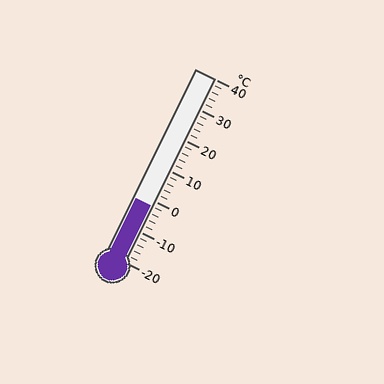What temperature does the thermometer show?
The thermometer shows approximately -2°C.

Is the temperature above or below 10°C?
The temperature is below 10°C.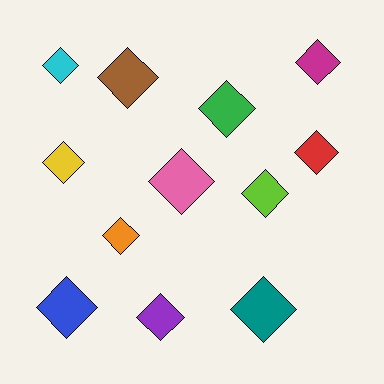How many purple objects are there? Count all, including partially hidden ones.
There is 1 purple object.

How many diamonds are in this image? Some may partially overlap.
There are 12 diamonds.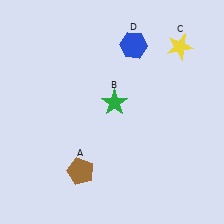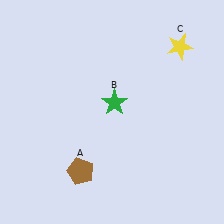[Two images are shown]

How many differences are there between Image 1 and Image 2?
There is 1 difference between the two images.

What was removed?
The blue hexagon (D) was removed in Image 2.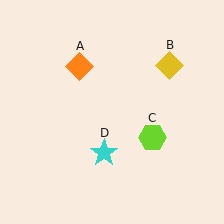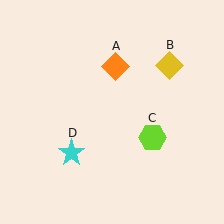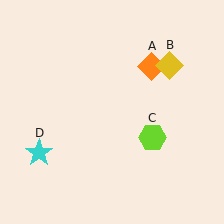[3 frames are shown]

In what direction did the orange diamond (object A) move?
The orange diamond (object A) moved right.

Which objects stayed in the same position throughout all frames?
Yellow diamond (object B) and lime hexagon (object C) remained stationary.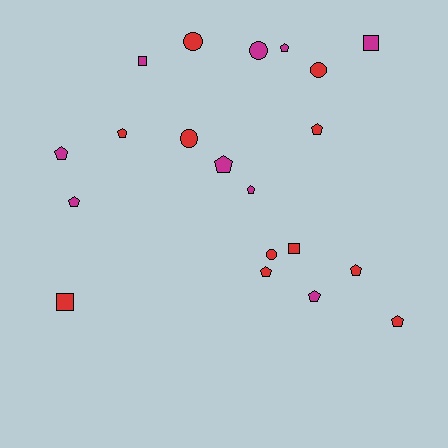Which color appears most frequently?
Red, with 11 objects.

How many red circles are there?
There are 4 red circles.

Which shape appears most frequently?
Pentagon, with 11 objects.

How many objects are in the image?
There are 20 objects.